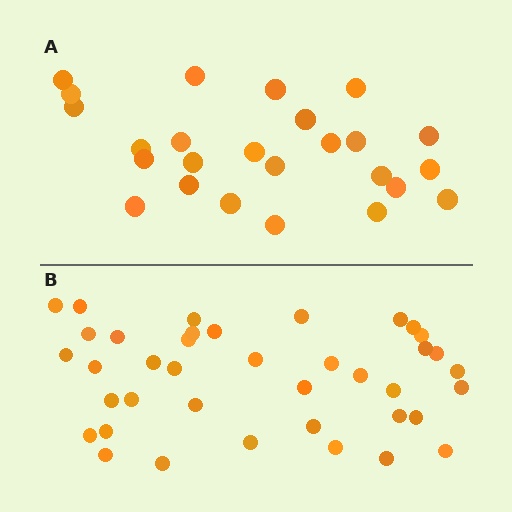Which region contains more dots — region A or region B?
Region B (the bottom region) has more dots.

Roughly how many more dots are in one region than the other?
Region B has approximately 15 more dots than region A.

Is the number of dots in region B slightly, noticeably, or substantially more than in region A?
Region B has substantially more. The ratio is roughly 1.6 to 1.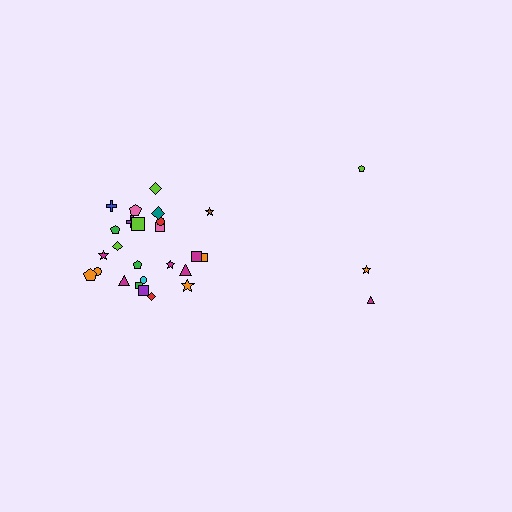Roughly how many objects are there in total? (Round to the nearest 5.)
Roughly 30 objects in total.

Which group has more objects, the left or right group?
The left group.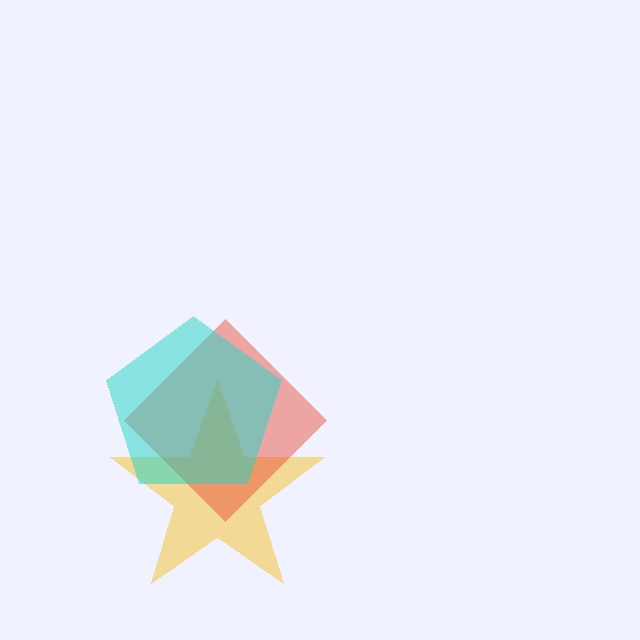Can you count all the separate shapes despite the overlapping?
Yes, there are 3 separate shapes.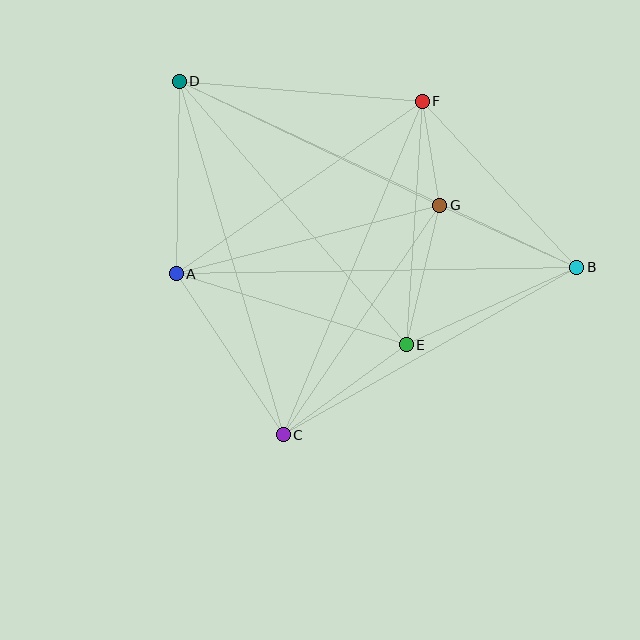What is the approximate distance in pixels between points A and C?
The distance between A and C is approximately 193 pixels.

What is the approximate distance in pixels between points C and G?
The distance between C and G is approximately 278 pixels.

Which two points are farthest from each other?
Points B and D are farthest from each other.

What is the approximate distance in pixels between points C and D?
The distance between C and D is approximately 368 pixels.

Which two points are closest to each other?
Points F and G are closest to each other.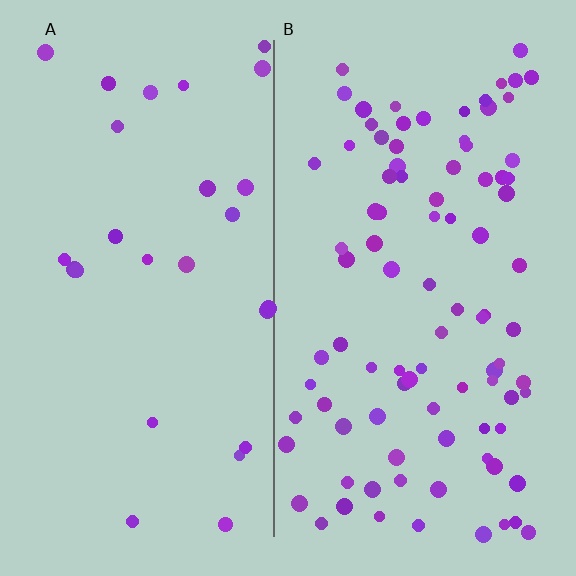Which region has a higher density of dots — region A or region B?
B (the right).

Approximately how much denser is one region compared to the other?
Approximately 3.4× — region B over region A.